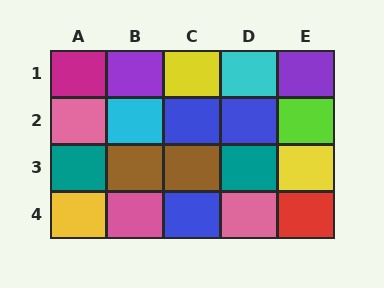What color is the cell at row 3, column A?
Teal.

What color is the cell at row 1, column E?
Purple.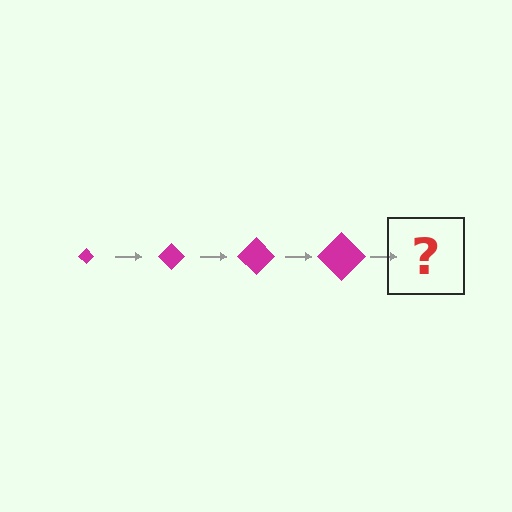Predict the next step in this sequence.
The next step is a magenta diamond, larger than the previous one.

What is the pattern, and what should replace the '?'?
The pattern is that the diamond gets progressively larger each step. The '?' should be a magenta diamond, larger than the previous one.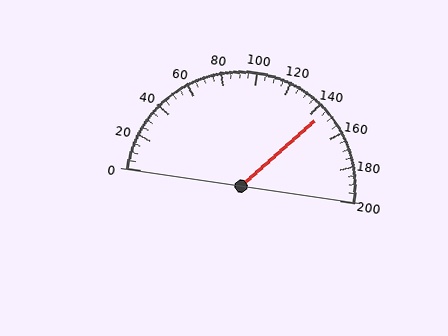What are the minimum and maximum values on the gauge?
The gauge ranges from 0 to 200.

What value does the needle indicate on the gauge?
The needle indicates approximately 145.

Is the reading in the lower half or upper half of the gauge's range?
The reading is in the upper half of the range (0 to 200).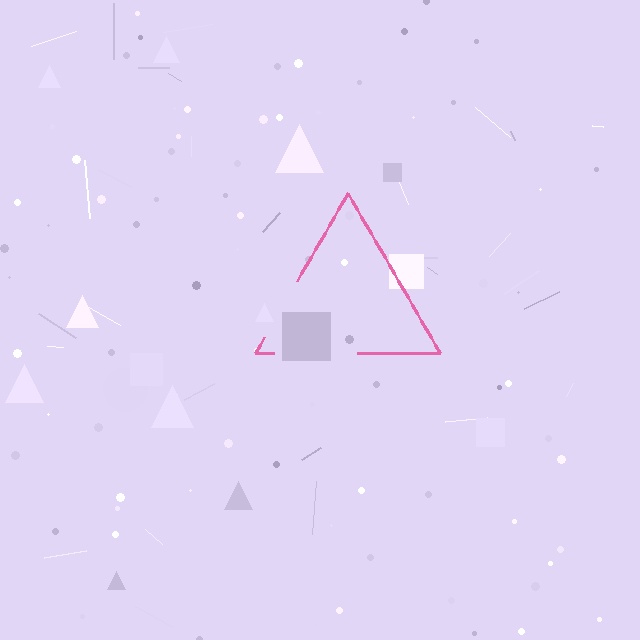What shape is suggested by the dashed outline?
The dashed outline suggests a triangle.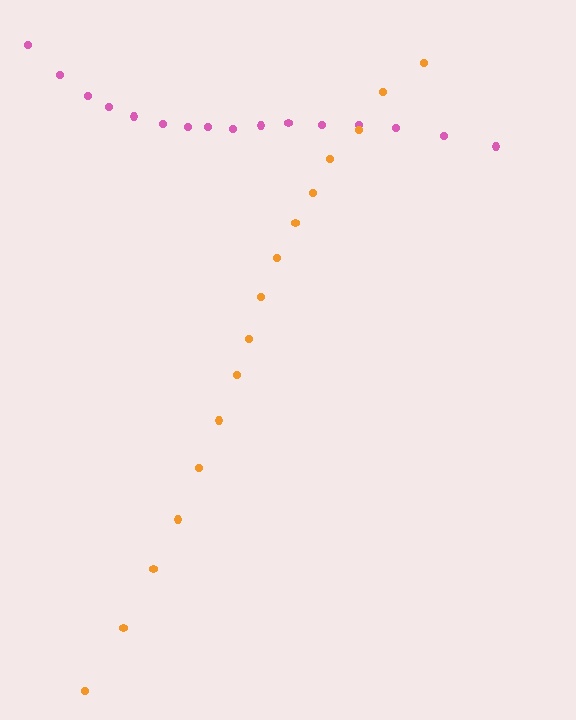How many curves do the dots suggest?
There are 2 distinct paths.